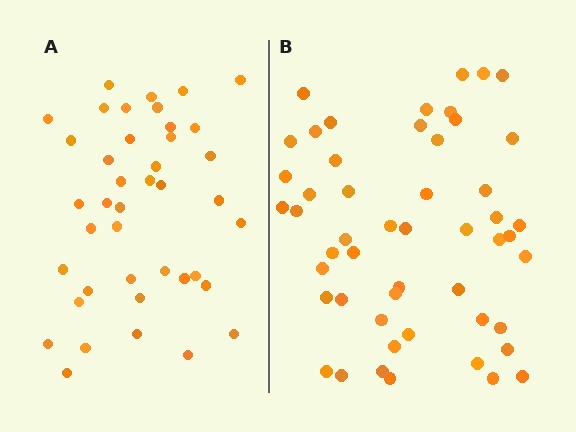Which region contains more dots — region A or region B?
Region B (the right region) has more dots.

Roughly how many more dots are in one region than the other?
Region B has roughly 10 or so more dots than region A.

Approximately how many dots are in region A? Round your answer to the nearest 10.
About 40 dots. (The exact count is 41, which rounds to 40.)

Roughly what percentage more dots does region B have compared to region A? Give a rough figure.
About 25% more.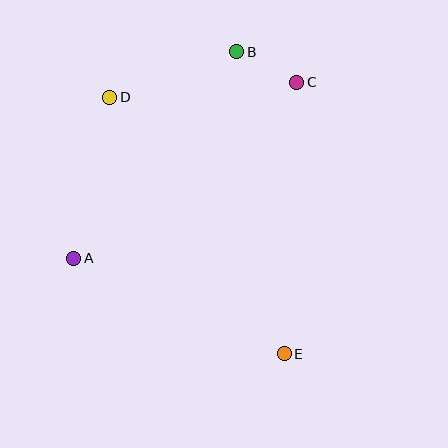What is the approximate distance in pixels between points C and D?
The distance between C and D is approximately 187 pixels.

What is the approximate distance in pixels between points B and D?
The distance between B and D is approximately 135 pixels.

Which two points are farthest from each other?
Points D and E are farthest from each other.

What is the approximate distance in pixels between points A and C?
The distance between A and C is approximately 284 pixels.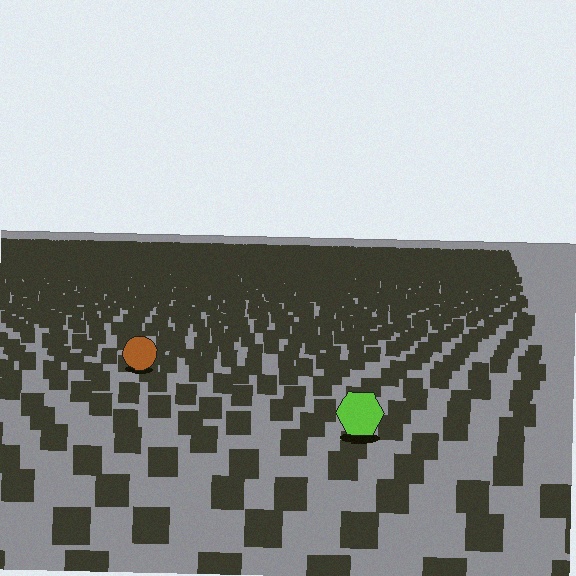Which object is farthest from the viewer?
The brown circle is farthest from the viewer. It appears smaller and the ground texture around it is denser.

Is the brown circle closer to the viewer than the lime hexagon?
No. The lime hexagon is closer — you can tell from the texture gradient: the ground texture is coarser near it.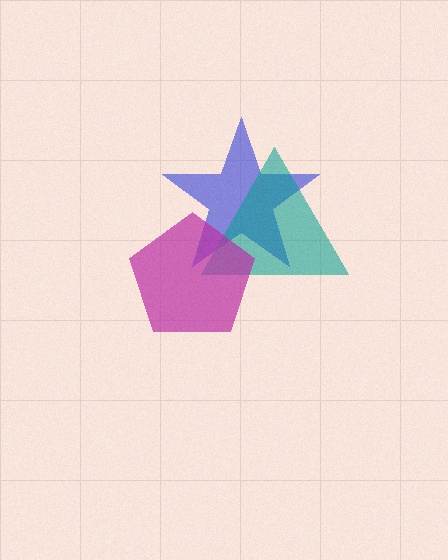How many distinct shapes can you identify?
There are 3 distinct shapes: a blue star, a teal triangle, a magenta pentagon.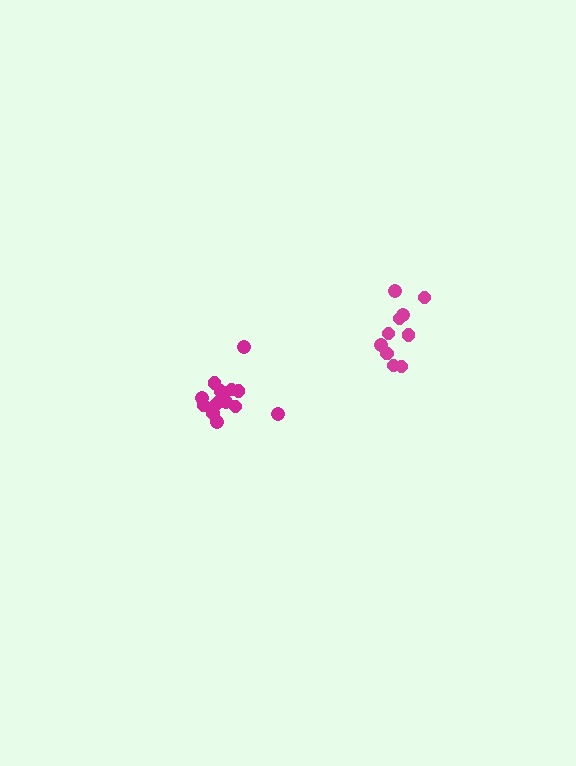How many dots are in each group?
Group 1: 10 dots, Group 2: 15 dots (25 total).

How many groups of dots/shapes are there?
There are 2 groups.